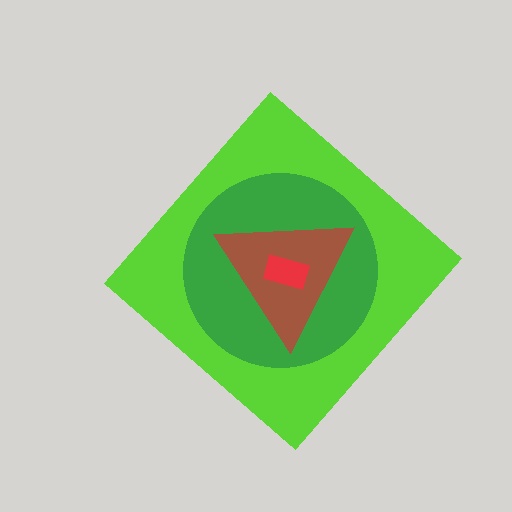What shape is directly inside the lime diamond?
The green circle.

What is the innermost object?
The red rectangle.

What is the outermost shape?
The lime diamond.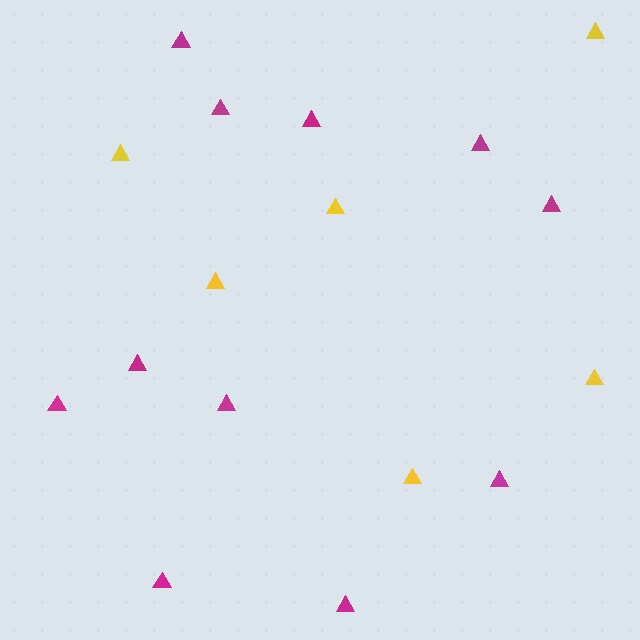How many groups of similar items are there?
There are 2 groups: one group of magenta triangles (11) and one group of yellow triangles (6).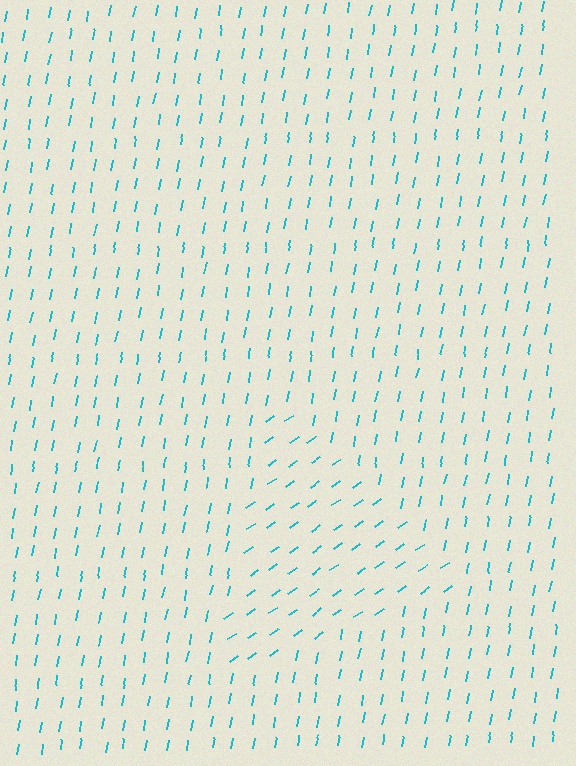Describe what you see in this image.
The image is filled with small cyan line segments. A triangle region in the image has lines oriented differently from the surrounding lines, creating a visible texture boundary.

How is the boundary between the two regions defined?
The boundary is defined purely by a change in line orientation (approximately 45 degrees difference). All lines are the same color and thickness.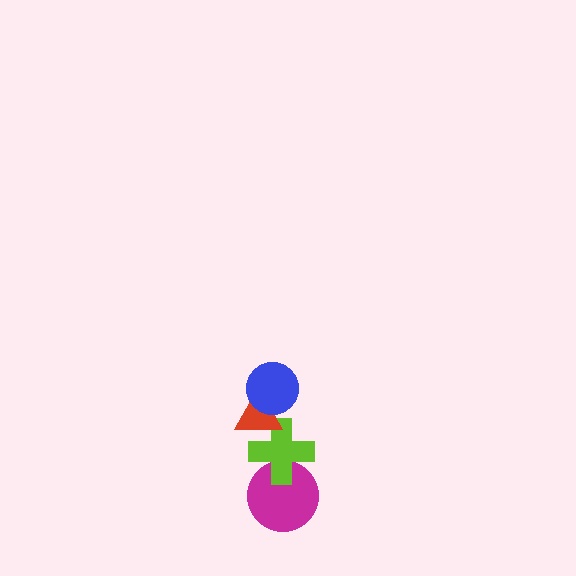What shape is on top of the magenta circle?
The lime cross is on top of the magenta circle.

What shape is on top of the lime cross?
The red triangle is on top of the lime cross.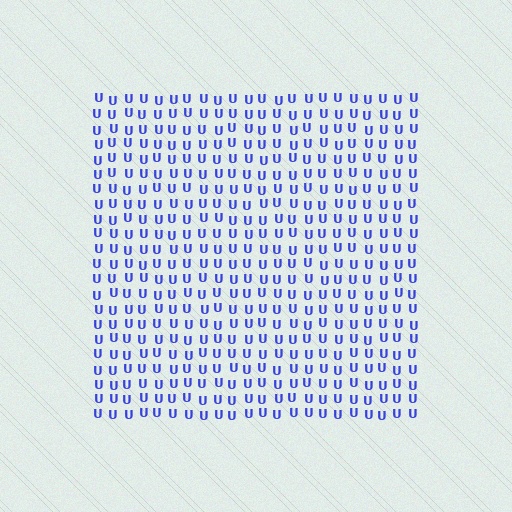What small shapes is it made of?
It is made of small letter U's.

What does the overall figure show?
The overall figure shows a square.